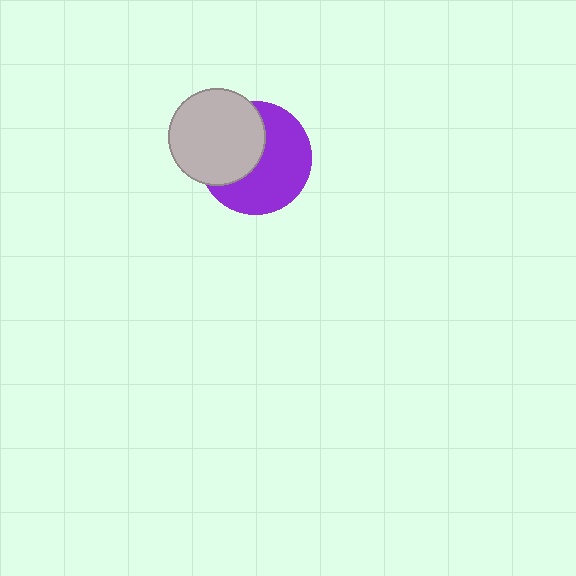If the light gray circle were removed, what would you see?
You would see the complete purple circle.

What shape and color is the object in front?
The object in front is a light gray circle.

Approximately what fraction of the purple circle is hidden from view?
Roughly 42% of the purple circle is hidden behind the light gray circle.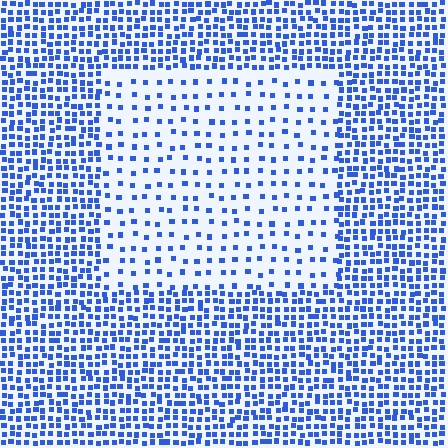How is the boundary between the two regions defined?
The boundary is defined by a change in element density (approximately 2.6x ratio). All elements are the same color, size, and shape.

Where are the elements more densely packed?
The elements are more densely packed outside the rectangle boundary.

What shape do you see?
I see a rectangle.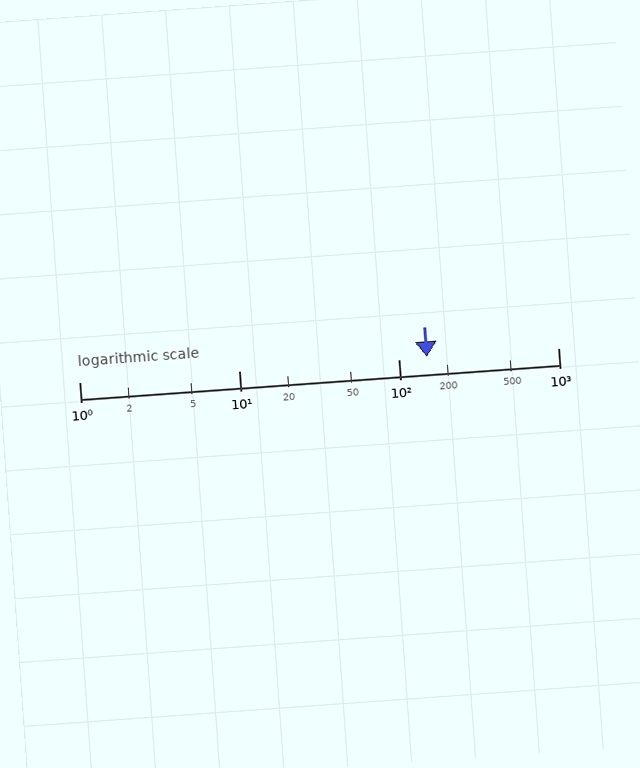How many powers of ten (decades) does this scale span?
The scale spans 3 decades, from 1 to 1000.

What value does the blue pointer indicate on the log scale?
The pointer indicates approximately 150.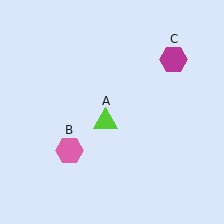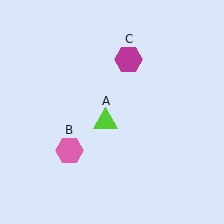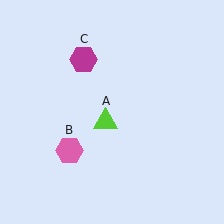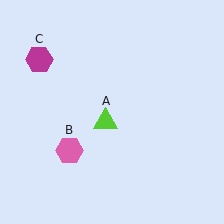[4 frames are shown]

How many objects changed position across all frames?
1 object changed position: magenta hexagon (object C).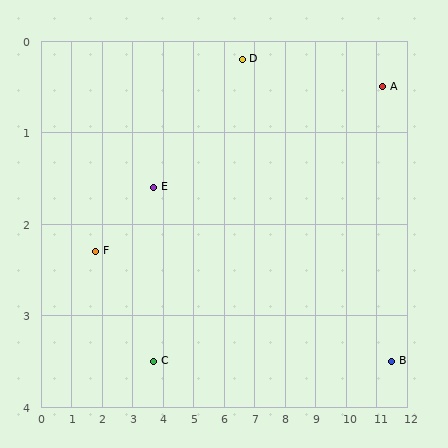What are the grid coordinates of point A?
Point A is at approximately (11.2, 0.5).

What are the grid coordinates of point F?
Point F is at approximately (1.8, 2.3).